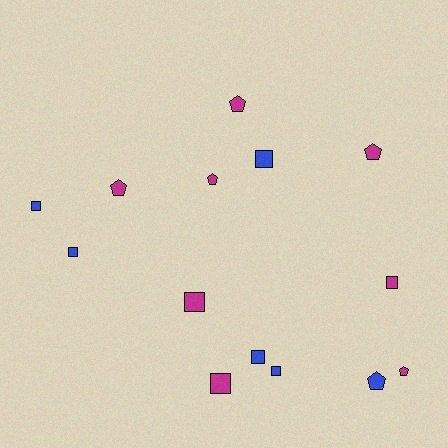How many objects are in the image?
There are 14 objects.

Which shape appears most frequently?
Square, with 8 objects.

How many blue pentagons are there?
There is 1 blue pentagon.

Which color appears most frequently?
Magenta, with 8 objects.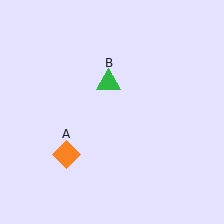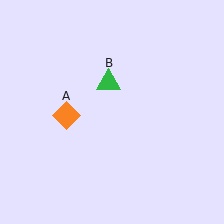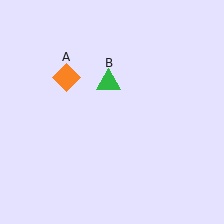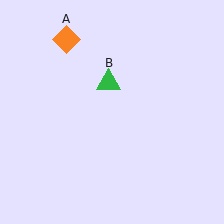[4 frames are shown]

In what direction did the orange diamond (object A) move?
The orange diamond (object A) moved up.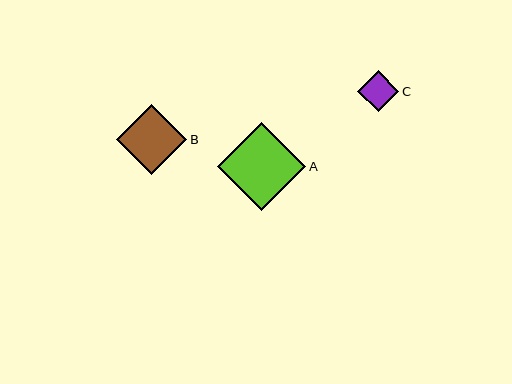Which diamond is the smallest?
Diamond C is the smallest with a size of approximately 41 pixels.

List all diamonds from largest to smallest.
From largest to smallest: A, B, C.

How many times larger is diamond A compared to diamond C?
Diamond A is approximately 2.2 times the size of diamond C.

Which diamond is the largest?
Diamond A is the largest with a size of approximately 89 pixels.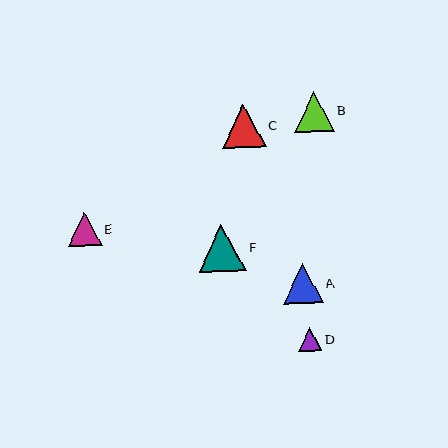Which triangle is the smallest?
Triangle D is the smallest with a size of approximately 24 pixels.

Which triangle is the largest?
Triangle F is the largest with a size of approximately 47 pixels.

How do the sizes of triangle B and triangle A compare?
Triangle B and triangle A are approximately the same size.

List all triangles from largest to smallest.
From largest to smallest: F, C, B, A, E, D.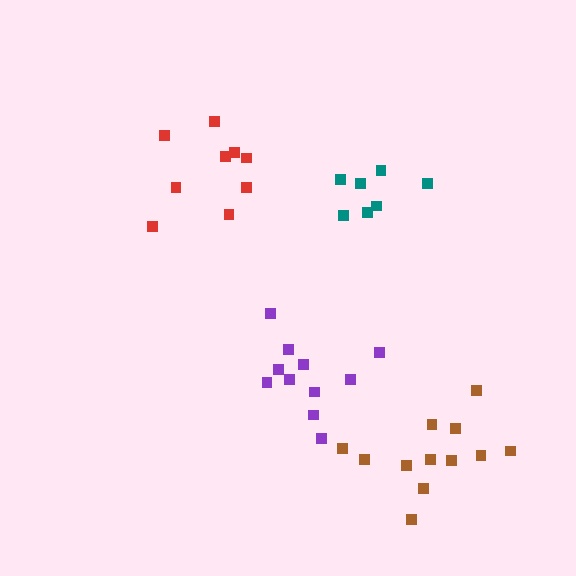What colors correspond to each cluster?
The clusters are colored: red, purple, teal, brown.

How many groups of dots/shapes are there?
There are 4 groups.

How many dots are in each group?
Group 1: 9 dots, Group 2: 11 dots, Group 3: 7 dots, Group 4: 12 dots (39 total).